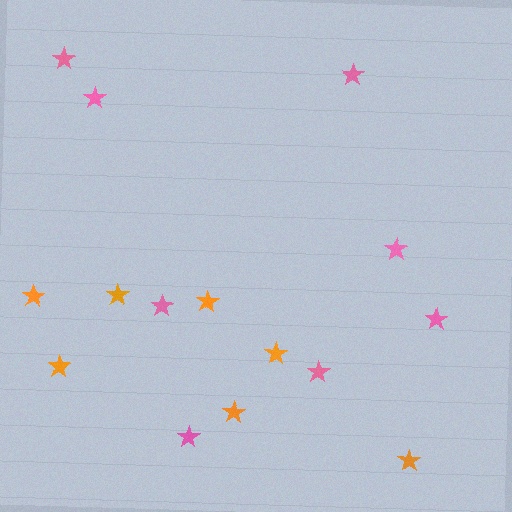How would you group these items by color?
There are 2 groups: one group of orange stars (7) and one group of pink stars (8).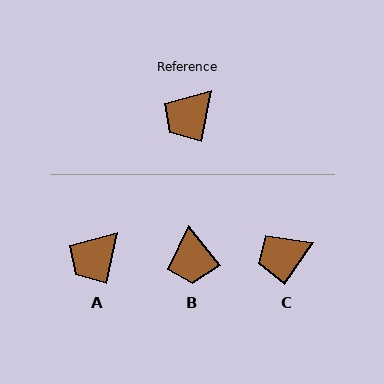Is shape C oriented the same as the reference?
No, it is off by about 23 degrees.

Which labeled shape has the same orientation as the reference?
A.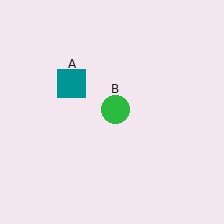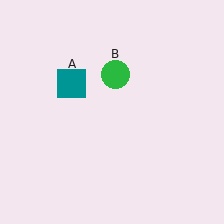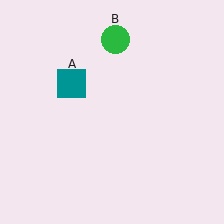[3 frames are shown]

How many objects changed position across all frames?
1 object changed position: green circle (object B).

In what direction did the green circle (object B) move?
The green circle (object B) moved up.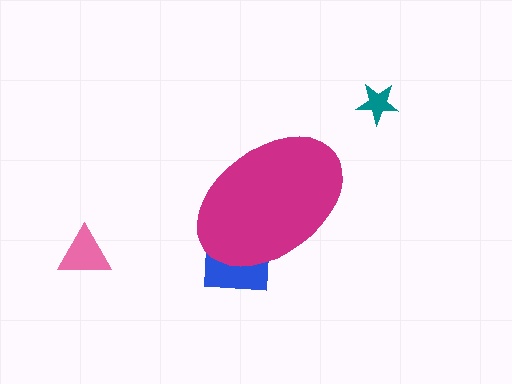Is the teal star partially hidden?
No, the teal star is fully visible.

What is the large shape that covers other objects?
A magenta ellipse.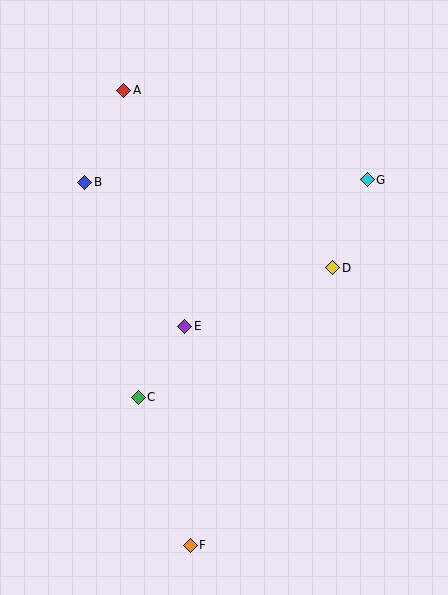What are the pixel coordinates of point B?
Point B is at (85, 182).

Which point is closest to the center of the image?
Point E at (185, 326) is closest to the center.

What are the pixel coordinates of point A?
Point A is at (124, 90).